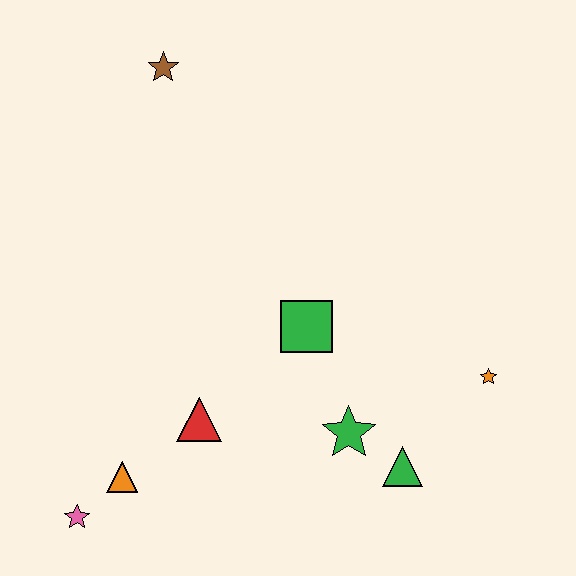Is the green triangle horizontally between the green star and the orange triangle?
No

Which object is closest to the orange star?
The green triangle is closest to the orange star.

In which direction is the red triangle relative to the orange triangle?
The red triangle is to the right of the orange triangle.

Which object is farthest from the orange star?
The brown star is farthest from the orange star.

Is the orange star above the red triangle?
Yes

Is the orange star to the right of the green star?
Yes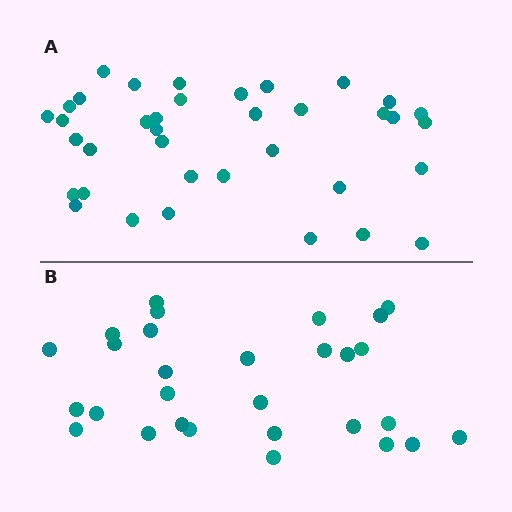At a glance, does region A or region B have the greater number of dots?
Region A (the top region) has more dots.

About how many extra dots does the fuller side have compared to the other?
Region A has roughly 8 or so more dots than region B.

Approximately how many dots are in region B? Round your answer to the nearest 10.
About 30 dots. (The exact count is 29, which rounds to 30.)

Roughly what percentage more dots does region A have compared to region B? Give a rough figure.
About 30% more.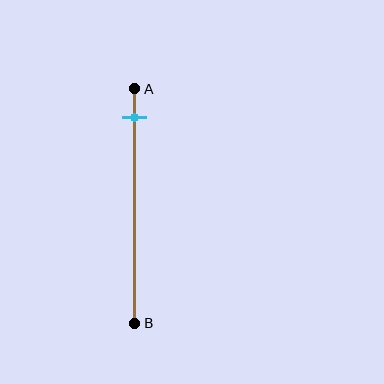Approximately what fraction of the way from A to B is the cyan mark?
The cyan mark is approximately 10% of the way from A to B.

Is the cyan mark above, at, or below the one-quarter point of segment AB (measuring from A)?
The cyan mark is above the one-quarter point of segment AB.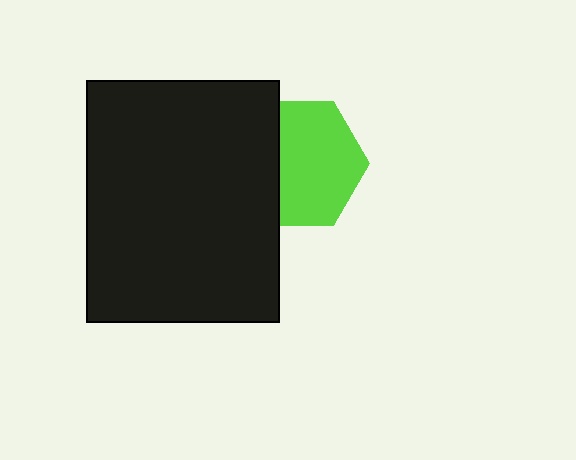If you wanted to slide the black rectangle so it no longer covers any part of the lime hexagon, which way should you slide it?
Slide it left — that is the most direct way to separate the two shapes.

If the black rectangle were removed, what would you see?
You would see the complete lime hexagon.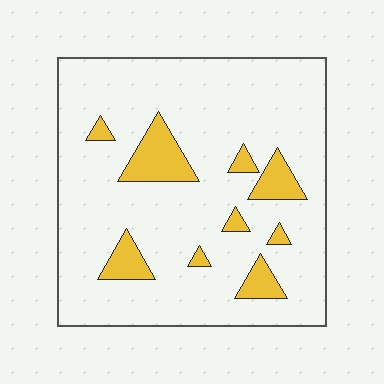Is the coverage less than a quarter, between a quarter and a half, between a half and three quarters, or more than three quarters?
Less than a quarter.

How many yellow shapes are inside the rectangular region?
9.